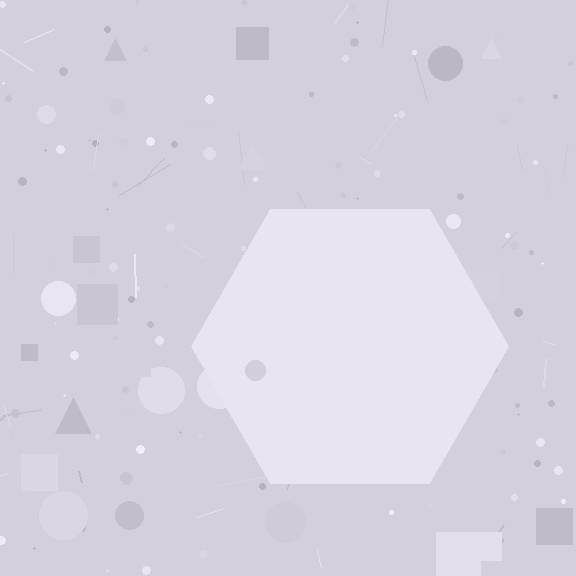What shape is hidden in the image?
A hexagon is hidden in the image.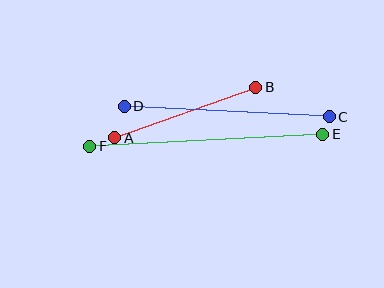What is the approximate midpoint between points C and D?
The midpoint is at approximately (227, 112) pixels.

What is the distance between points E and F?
The distance is approximately 233 pixels.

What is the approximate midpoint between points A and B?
The midpoint is at approximately (185, 112) pixels.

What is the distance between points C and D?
The distance is approximately 205 pixels.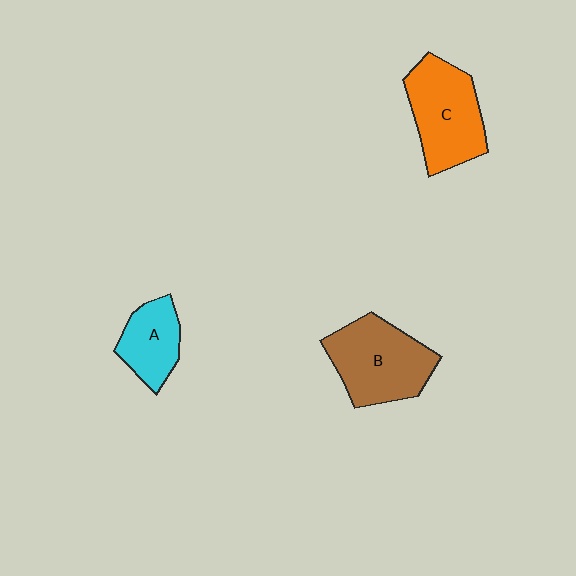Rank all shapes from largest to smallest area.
From largest to smallest: B (brown), C (orange), A (cyan).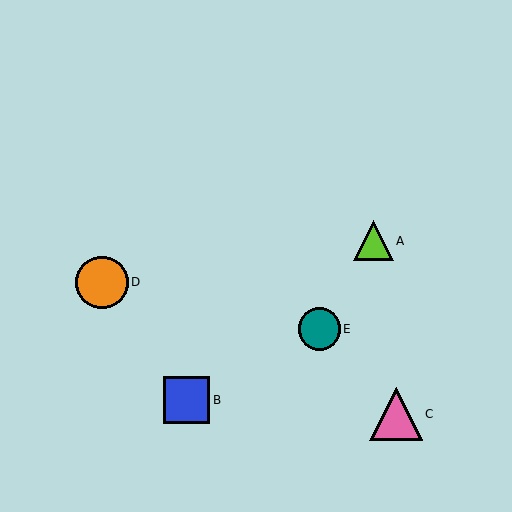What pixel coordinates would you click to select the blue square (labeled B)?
Click at (187, 400) to select the blue square B.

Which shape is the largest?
The orange circle (labeled D) is the largest.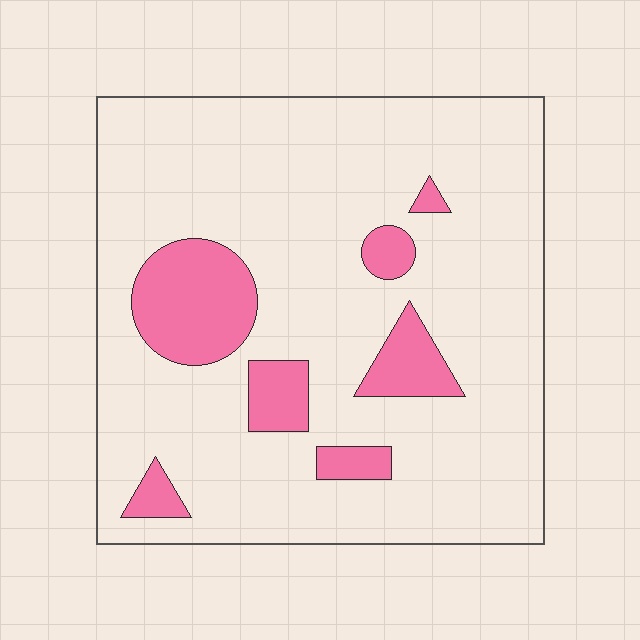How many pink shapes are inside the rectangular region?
7.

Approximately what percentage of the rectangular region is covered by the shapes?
Approximately 15%.